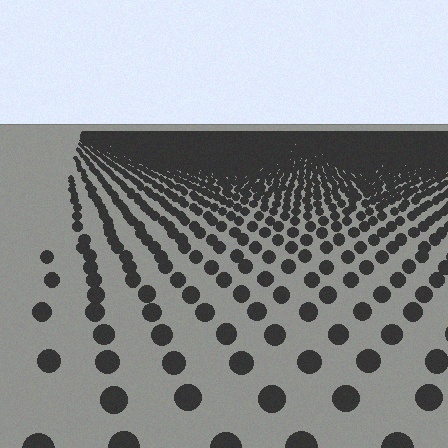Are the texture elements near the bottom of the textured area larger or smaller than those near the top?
Larger. Near the bottom, elements are closer to the viewer and appear at a bigger on-screen size.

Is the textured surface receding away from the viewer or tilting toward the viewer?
The surface is receding away from the viewer. Texture elements get smaller and denser toward the top.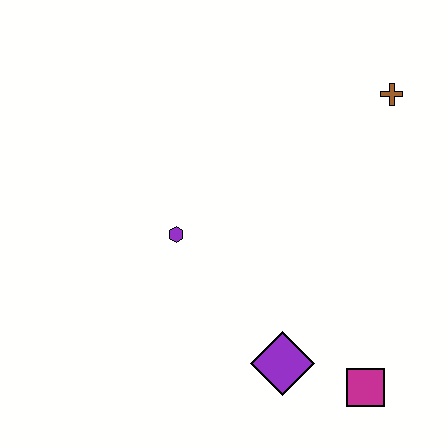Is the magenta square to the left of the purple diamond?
No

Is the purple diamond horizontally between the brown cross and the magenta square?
No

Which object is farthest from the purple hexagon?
The brown cross is farthest from the purple hexagon.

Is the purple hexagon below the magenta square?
No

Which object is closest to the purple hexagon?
The purple diamond is closest to the purple hexagon.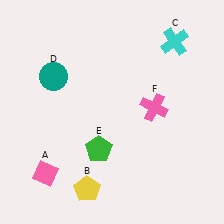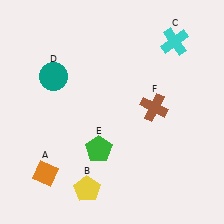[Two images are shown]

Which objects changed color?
A changed from pink to orange. F changed from pink to brown.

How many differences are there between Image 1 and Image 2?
There are 2 differences between the two images.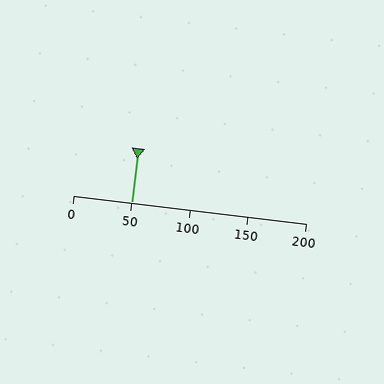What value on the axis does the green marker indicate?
The marker indicates approximately 50.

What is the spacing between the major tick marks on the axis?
The major ticks are spaced 50 apart.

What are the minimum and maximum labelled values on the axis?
The axis runs from 0 to 200.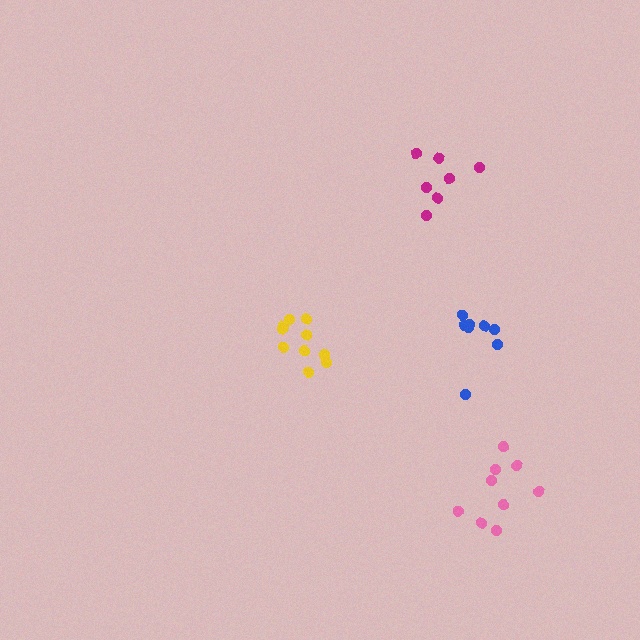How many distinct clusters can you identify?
There are 4 distinct clusters.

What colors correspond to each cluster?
The clusters are colored: pink, yellow, magenta, blue.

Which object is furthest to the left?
The yellow cluster is leftmost.